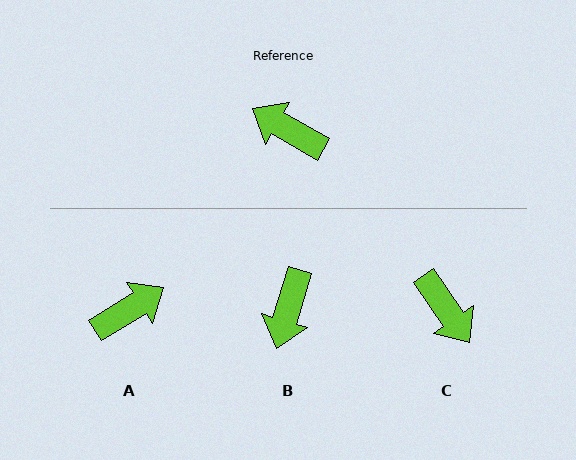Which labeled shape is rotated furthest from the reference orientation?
C, about 155 degrees away.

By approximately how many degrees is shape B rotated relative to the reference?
Approximately 103 degrees counter-clockwise.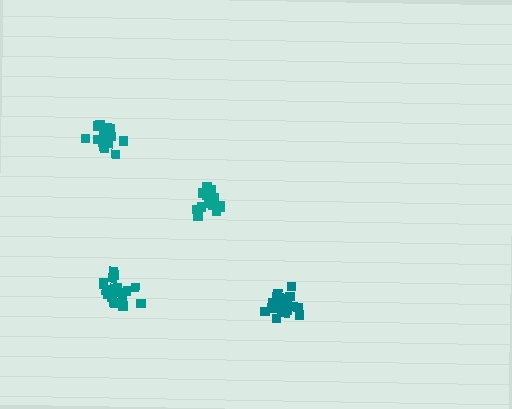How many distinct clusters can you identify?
There are 4 distinct clusters.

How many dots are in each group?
Group 1: 17 dots, Group 2: 19 dots, Group 3: 16 dots, Group 4: 20 dots (72 total).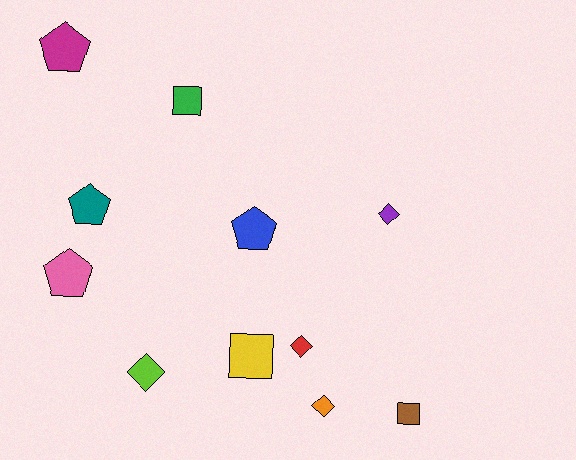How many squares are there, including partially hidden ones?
There are 3 squares.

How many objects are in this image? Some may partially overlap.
There are 11 objects.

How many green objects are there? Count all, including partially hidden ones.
There is 1 green object.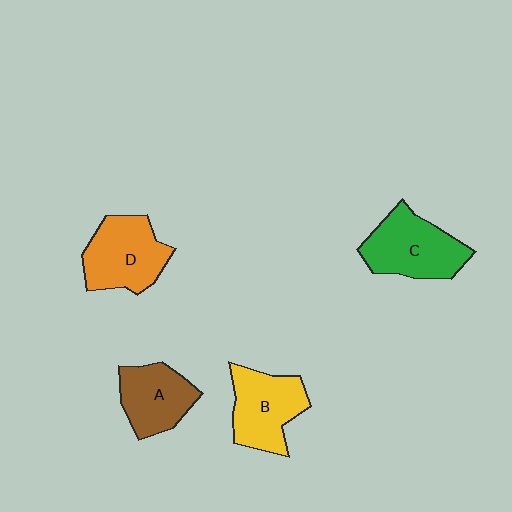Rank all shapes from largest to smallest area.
From largest to smallest: C (green), D (orange), B (yellow), A (brown).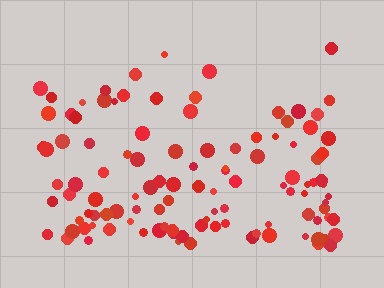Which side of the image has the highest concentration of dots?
The bottom.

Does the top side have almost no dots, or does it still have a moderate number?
Still a moderate number, just noticeably fewer than the bottom.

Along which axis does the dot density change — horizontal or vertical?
Vertical.